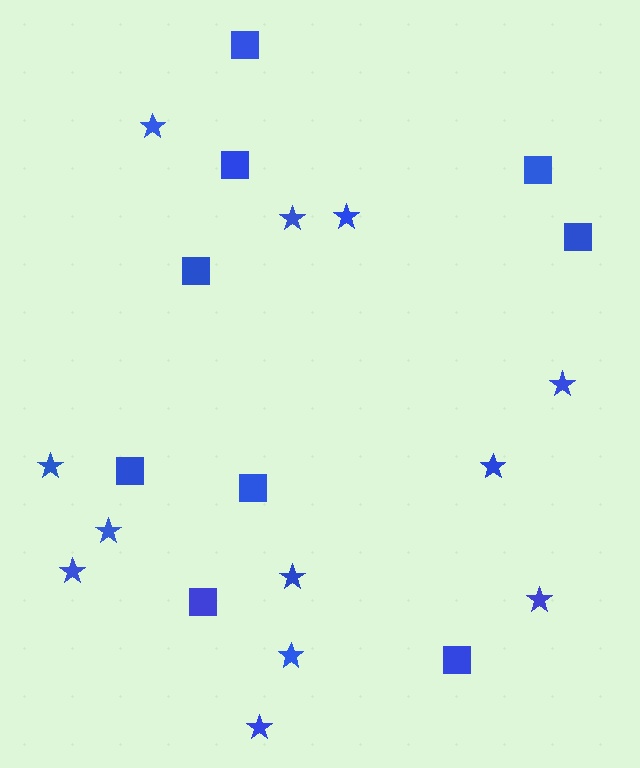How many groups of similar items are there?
There are 2 groups: one group of stars (12) and one group of squares (9).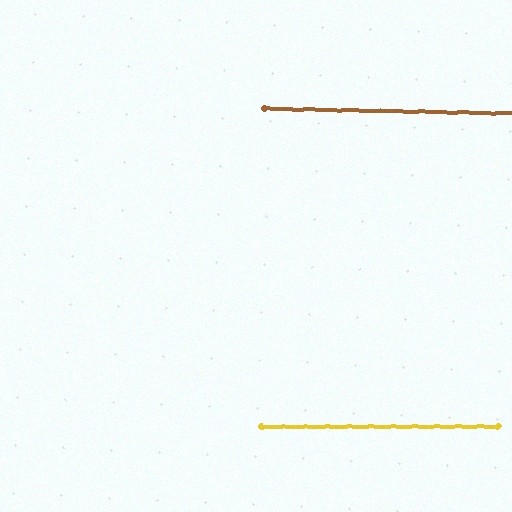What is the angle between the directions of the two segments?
Approximately 1 degree.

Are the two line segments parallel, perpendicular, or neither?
Parallel — their directions differ by only 1.4°.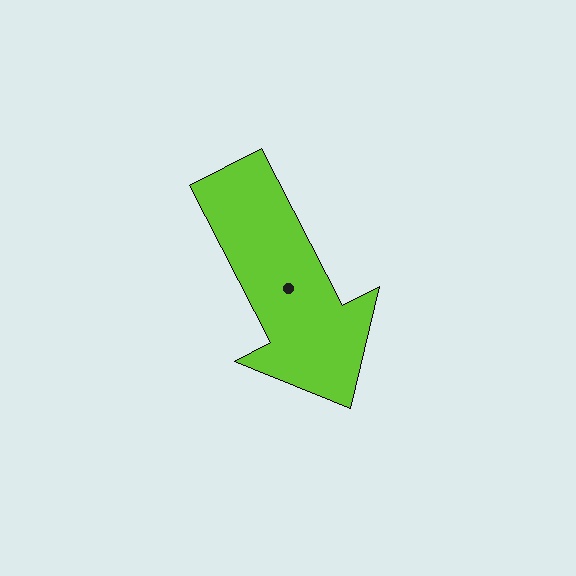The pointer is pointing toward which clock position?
Roughly 5 o'clock.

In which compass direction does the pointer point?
Southeast.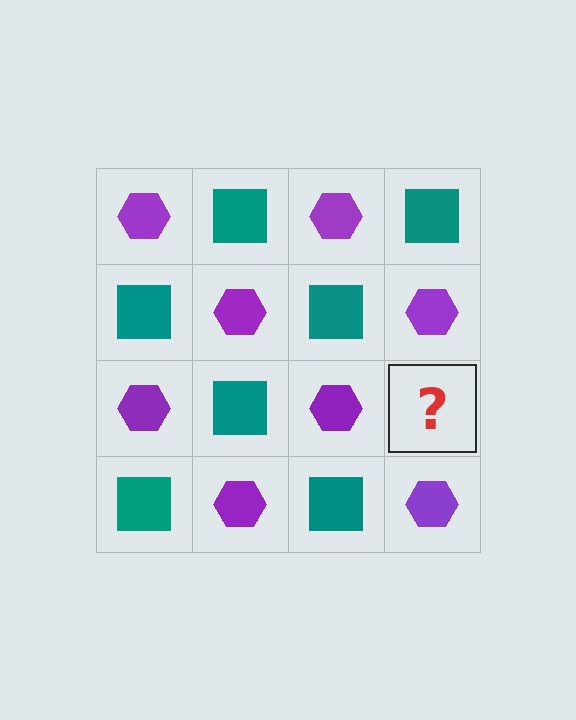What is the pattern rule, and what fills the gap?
The rule is that it alternates purple hexagon and teal square in a checkerboard pattern. The gap should be filled with a teal square.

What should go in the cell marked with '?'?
The missing cell should contain a teal square.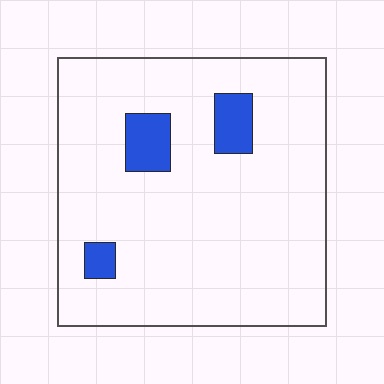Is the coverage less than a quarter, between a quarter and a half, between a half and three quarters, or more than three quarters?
Less than a quarter.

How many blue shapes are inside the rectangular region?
3.